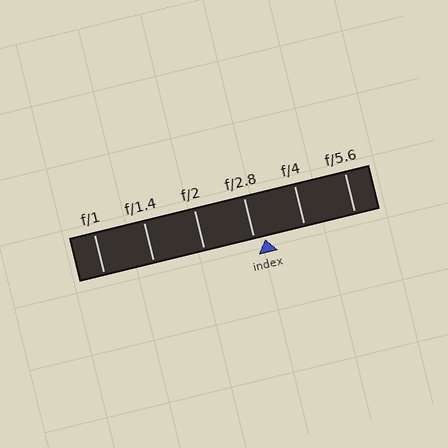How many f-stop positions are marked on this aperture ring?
There are 6 f-stop positions marked.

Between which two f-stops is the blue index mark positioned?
The index mark is between f/2.8 and f/4.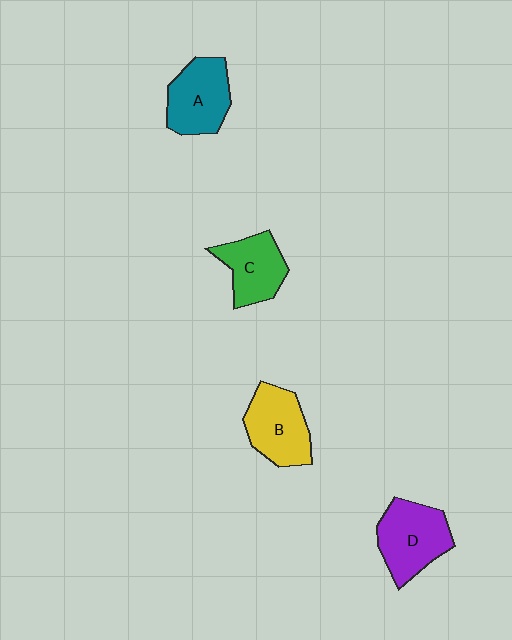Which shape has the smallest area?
Shape C (green).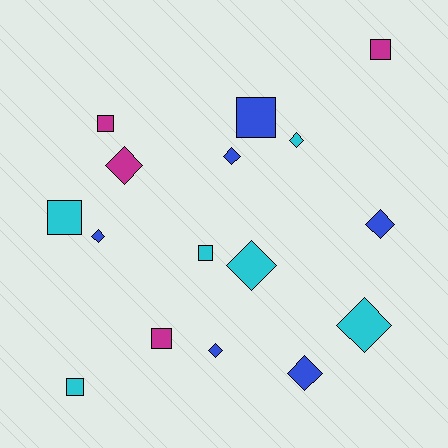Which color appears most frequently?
Cyan, with 6 objects.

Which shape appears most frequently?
Diamond, with 9 objects.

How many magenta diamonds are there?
There is 1 magenta diamond.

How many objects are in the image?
There are 16 objects.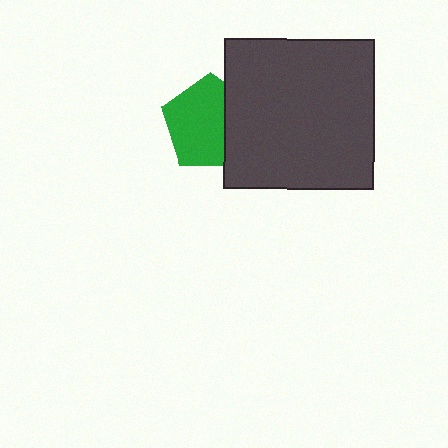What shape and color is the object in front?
The object in front is a dark gray square.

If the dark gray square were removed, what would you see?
You would see the complete green pentagon.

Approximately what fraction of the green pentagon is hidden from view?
Roughly 31% of the green pentagon is hidden behind the dark gray square.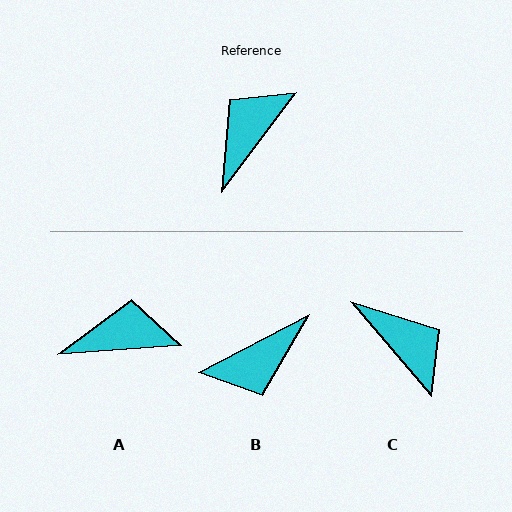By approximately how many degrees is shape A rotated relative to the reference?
Approximately 48 degrees clockwise.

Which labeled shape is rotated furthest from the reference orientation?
B, about 155 degrees away.